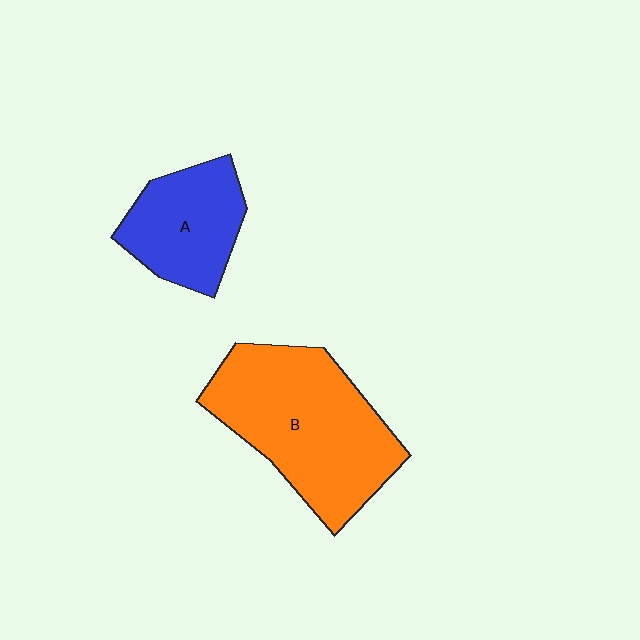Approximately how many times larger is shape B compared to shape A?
Approximately 1.8 times.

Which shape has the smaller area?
Shape A (blue).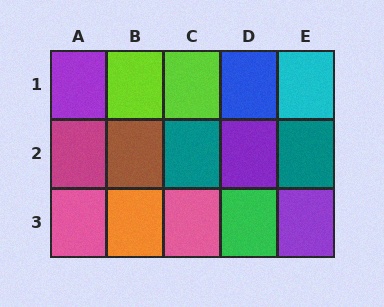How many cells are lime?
2 cells are lime.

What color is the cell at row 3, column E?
Purple.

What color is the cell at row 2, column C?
Teal.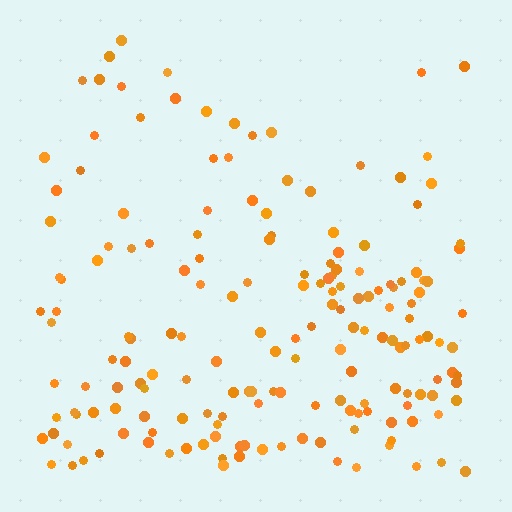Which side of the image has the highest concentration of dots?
The bottom.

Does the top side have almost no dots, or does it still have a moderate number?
Still a moderate number, just noticeably fewer than the bottom.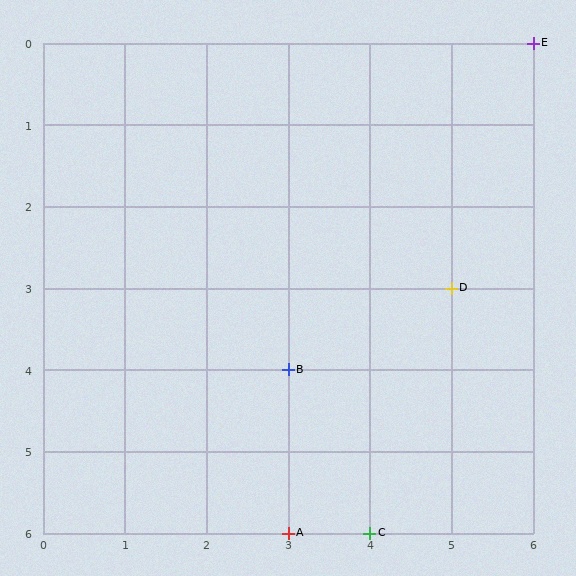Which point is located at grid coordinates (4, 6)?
Point C is at (4, 6).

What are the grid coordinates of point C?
Point C is at grid coordinates (4, 6).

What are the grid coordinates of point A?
Point A is at grid coordinates (3, 6).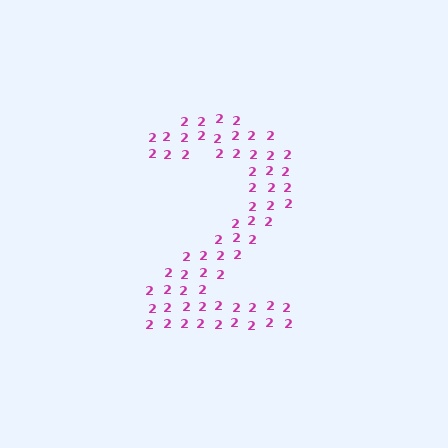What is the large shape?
The large shape is the digit 2.